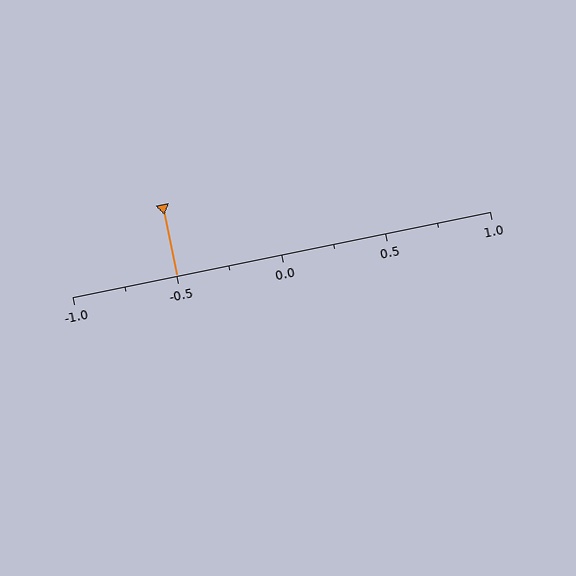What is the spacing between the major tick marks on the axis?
The major ticks are spaced 0.5 apart.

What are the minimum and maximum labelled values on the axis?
The axis runs from -1.0 to 1.0.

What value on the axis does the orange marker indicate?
The marker indicates approximately -0.5.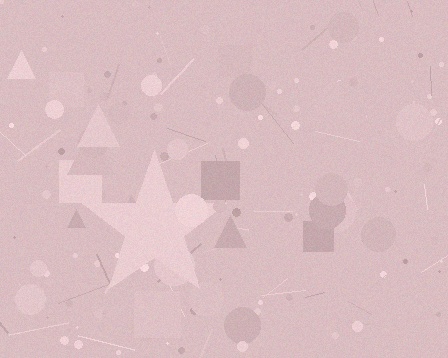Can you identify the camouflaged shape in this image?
The camouflaged shape is a star.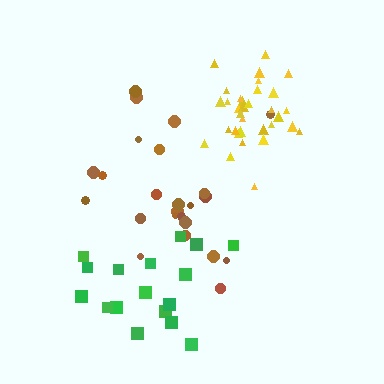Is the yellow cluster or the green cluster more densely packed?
Yellow.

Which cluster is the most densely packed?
Yellow.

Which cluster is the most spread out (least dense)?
Brown.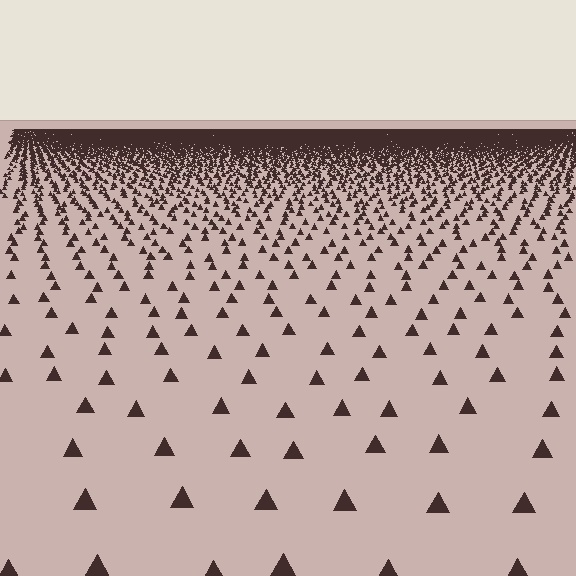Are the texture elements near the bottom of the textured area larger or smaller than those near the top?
Larger. Near the bottom, elements are closer to the viewer and appear at a bigger on-screen size.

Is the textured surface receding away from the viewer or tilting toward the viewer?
The surface is receding away from the viewer. Texture elements get smaller and denser toward the top.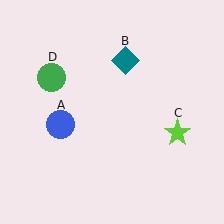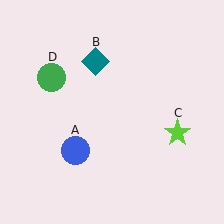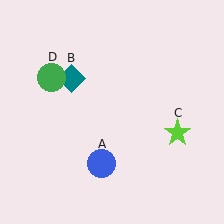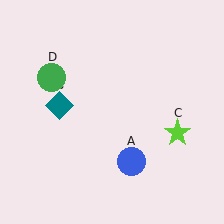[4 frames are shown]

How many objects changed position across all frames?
2 objects changed position: blue circle (object A), teal diamond (object B).